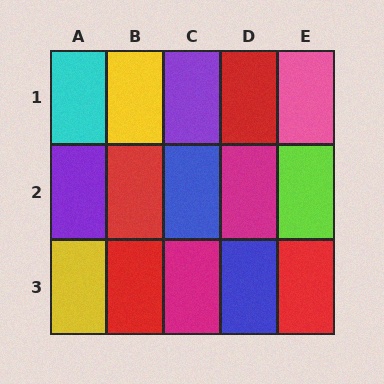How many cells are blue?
2 cells are blue.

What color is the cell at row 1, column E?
Pink.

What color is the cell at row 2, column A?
Purple.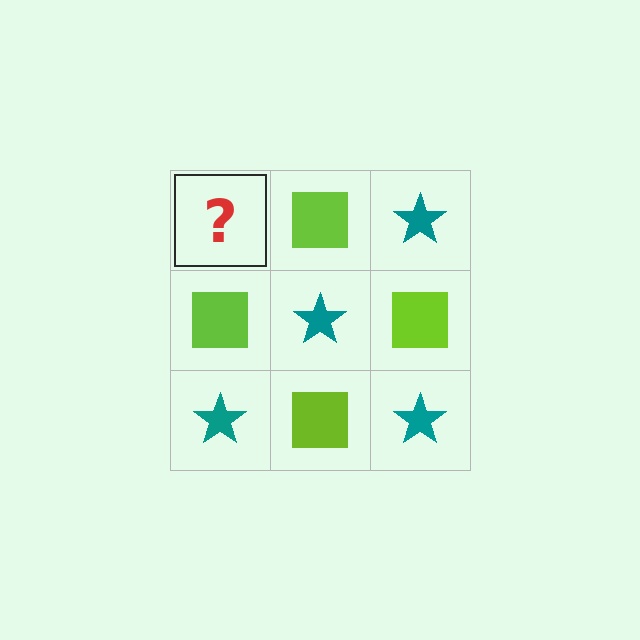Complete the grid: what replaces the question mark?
The question mark should be replaced with a teal star.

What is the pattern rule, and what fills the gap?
The rule is that it alternates teal star and lime square in a checkerboard pattern. The gap should be filled with a teal star.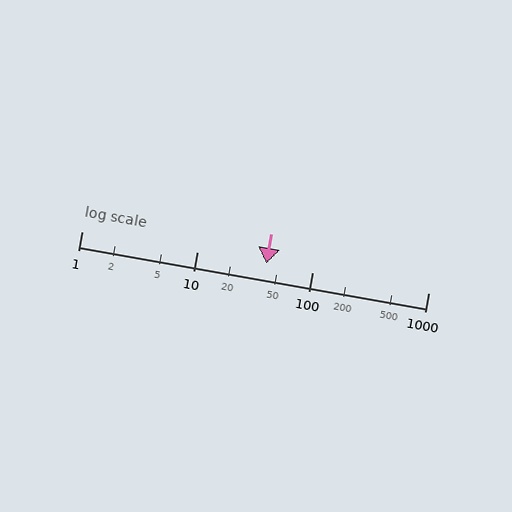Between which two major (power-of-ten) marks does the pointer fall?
The pointer is between 10 and 100.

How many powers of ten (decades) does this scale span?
The scale spans 3 decades, from 1 to 1000.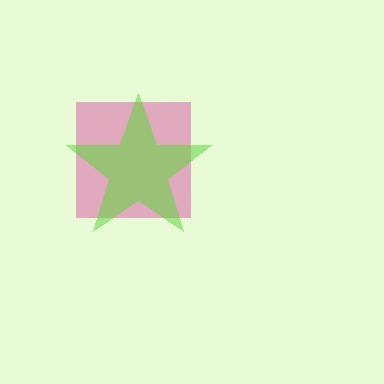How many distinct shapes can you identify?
There are 2 distinct shapes: a pink square, a lime star.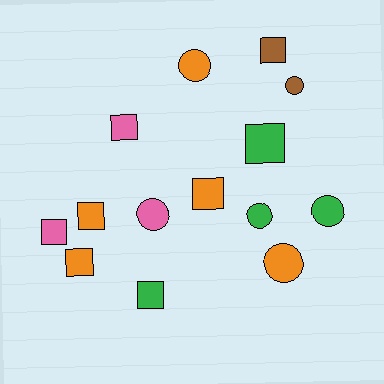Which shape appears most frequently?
Square, with 8 objects.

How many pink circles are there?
There is 1 pink circle.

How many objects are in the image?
There are 14 objects.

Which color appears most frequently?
Orange, with 5 objects.